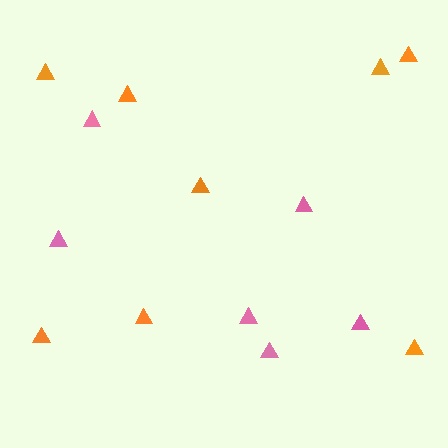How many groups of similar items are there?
There are 2 groups: one group of orange triangles (8) and one group of pink triangles (6).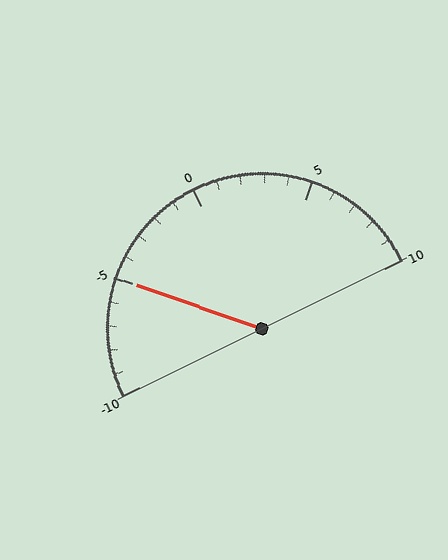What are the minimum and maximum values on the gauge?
The gauge ranges from -10 to 10.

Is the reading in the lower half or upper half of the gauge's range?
The reading is in the lower half of the range (-10 to 10).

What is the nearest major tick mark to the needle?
The nearest major tick mark is -5.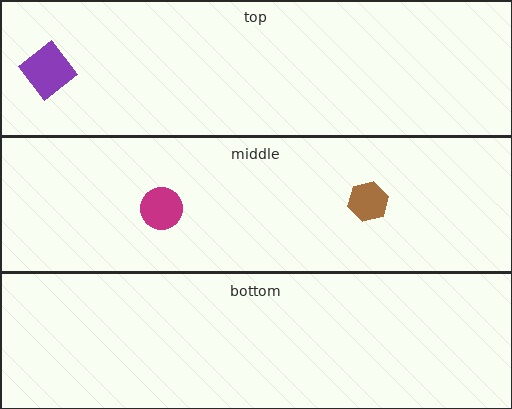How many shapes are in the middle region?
2.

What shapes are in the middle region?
The magenta circle, the brown hexagon.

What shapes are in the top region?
The purple diamond.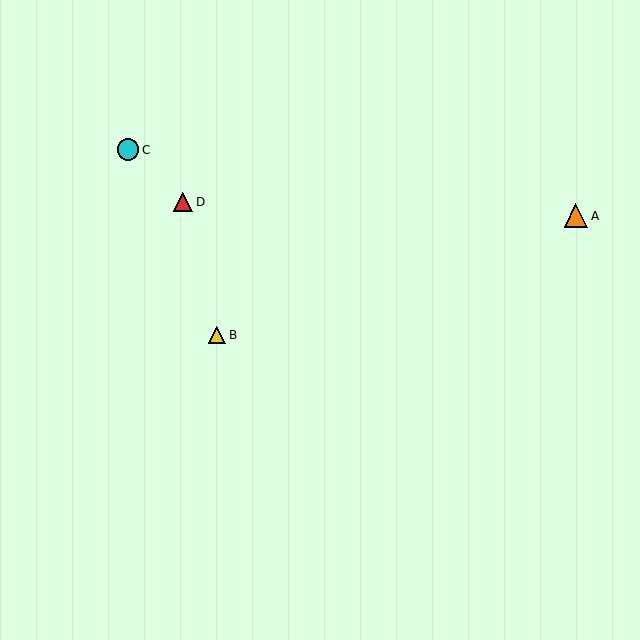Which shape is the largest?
The orange triangle (labeled A) is the largest.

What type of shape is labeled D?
Shape D is a red triangle.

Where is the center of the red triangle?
The center of the red triangle is at (183, 202).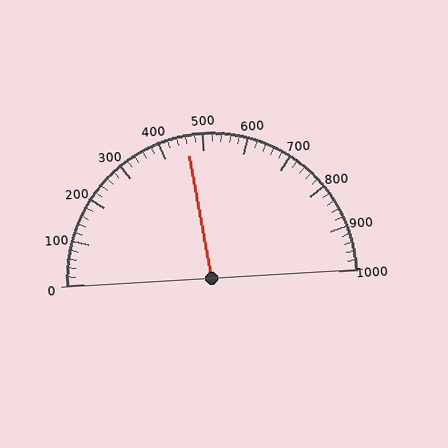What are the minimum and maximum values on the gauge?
The gauge ranges from 0 to 1000.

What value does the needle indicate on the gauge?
The needle indicates approximately 460.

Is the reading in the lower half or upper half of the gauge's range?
The reading is in the lower half of the range (0 to 1000).